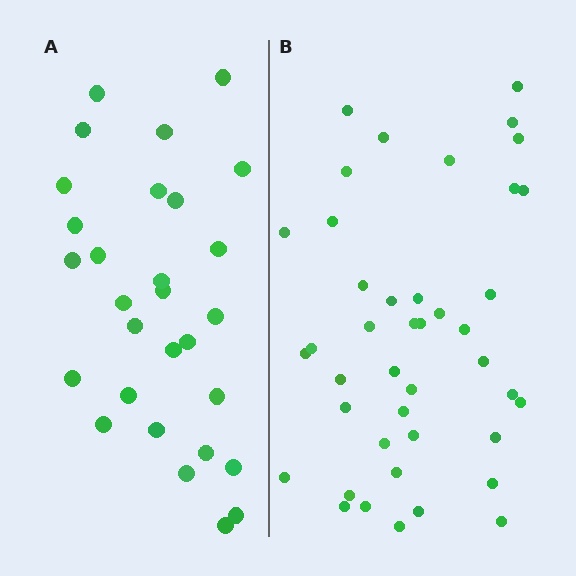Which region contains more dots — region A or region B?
Region B (the right region) has more dots.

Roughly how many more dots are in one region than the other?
Region B has approximately 15 more dots than region A.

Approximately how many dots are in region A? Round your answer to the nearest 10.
About 30 dots. (The exact count is 29, which rounds to 30.)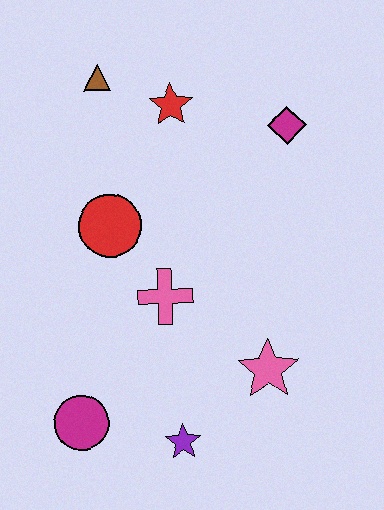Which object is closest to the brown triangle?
The red star is closest to the brown triangle.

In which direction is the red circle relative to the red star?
The red circle is below the red star.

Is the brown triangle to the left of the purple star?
Yes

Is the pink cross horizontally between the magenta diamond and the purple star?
No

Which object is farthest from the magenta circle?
The magenta diamond is farthest from the magenta circle.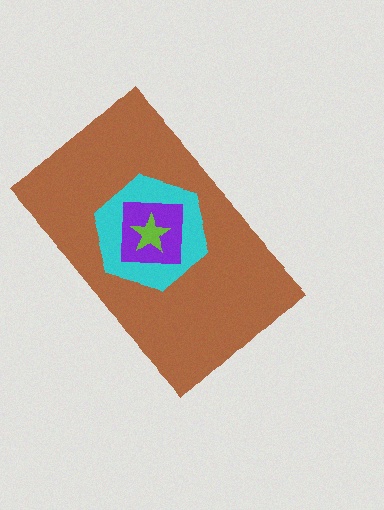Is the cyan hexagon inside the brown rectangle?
Yes.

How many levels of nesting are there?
4.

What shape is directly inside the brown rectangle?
The cyan hexagon.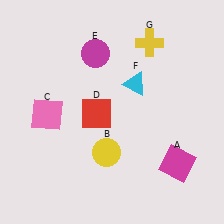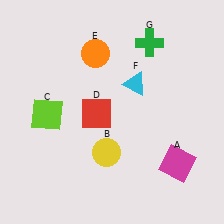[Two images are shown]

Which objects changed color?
C changed from pink to lime. E changed from magenta to orange. G changed from yellow to green.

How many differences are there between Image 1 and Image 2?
There are 3 differences between the two images.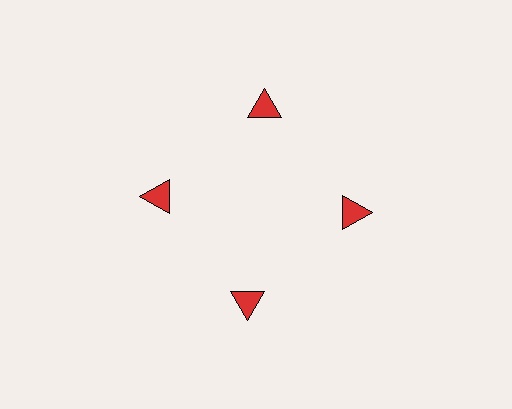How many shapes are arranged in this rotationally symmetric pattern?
There are 4 shapes, arranged in 4 groups of 1.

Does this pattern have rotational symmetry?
Yes, this pattern has 4-fold rotational symmetry. It looks the same after rotating 90 degrees around the center.